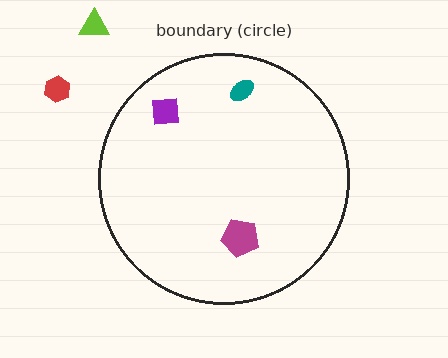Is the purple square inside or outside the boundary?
Inside.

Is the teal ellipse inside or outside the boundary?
Inside.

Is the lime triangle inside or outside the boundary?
Outside.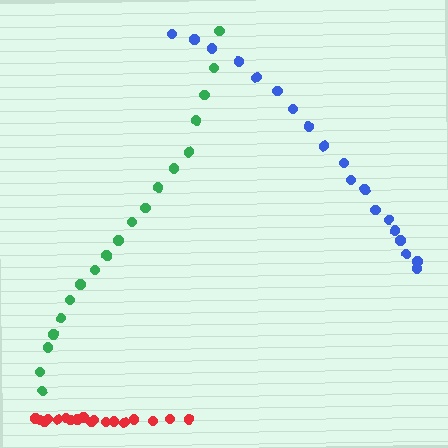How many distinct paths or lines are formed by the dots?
There are 3 distinct paths.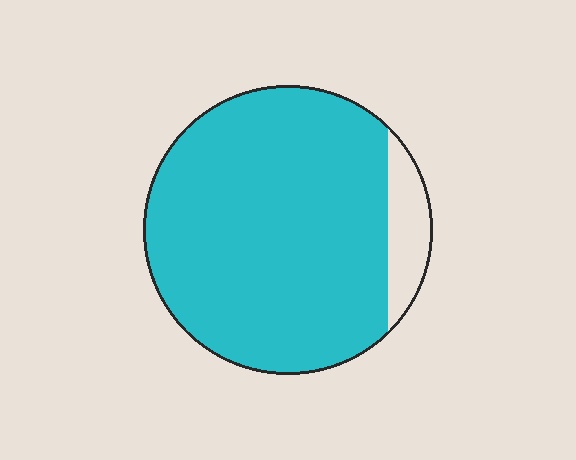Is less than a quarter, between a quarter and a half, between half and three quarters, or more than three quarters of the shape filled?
More than three quarters.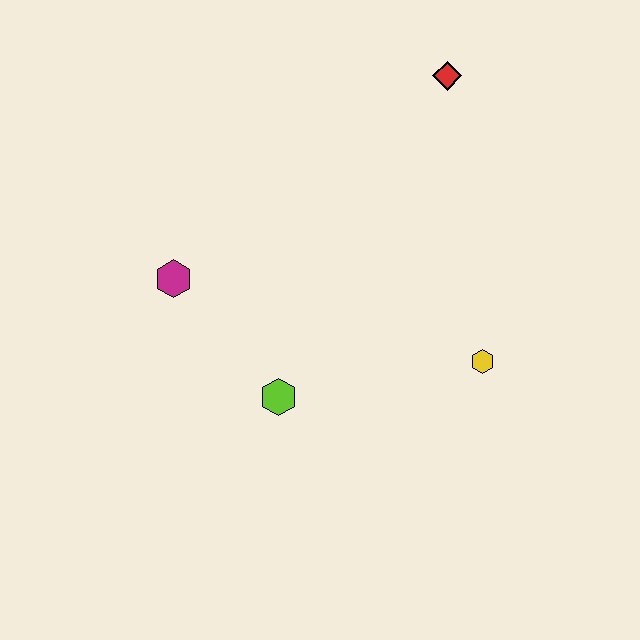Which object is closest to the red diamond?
The yellow hexagon is closest to the red diamond.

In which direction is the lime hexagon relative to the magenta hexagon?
The lime hexagon is below the magenta hexagon.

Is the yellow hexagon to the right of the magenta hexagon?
Yes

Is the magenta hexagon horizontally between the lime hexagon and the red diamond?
No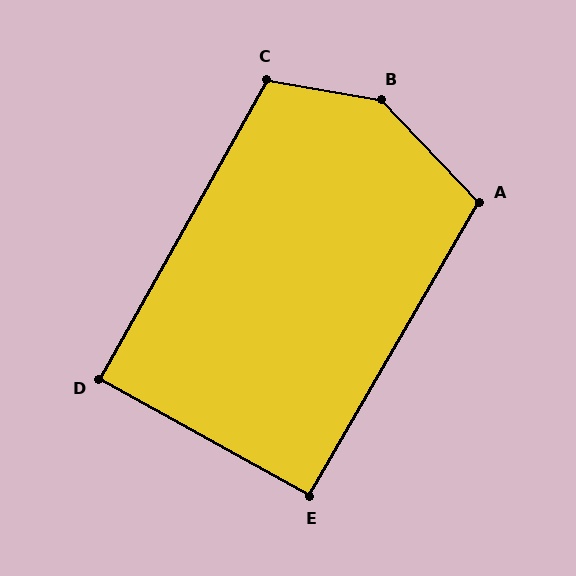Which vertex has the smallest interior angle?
D, at approximately 90 degrees.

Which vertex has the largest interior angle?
B, at approximately 144 degrees.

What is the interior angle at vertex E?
Approximately 91 degrees (approximately right).